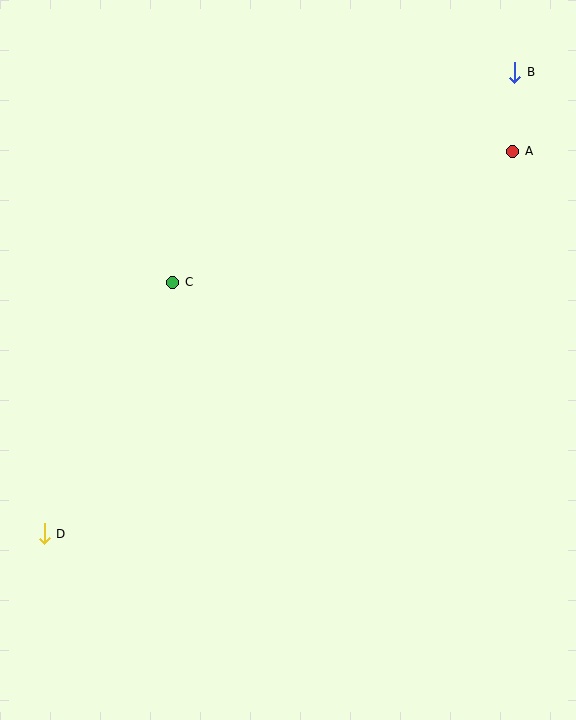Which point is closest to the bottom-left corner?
Point D is closest to the bottom-left corner.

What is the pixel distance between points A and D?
The distance between A and D is 604 pixels.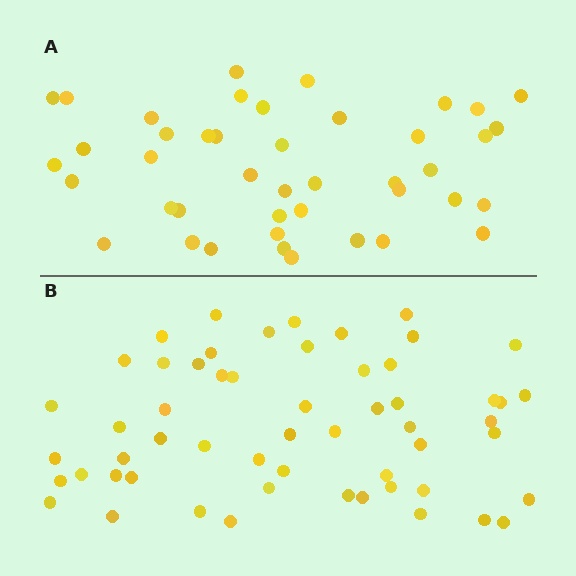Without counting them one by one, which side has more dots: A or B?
Region B (the bottom region) has more dots.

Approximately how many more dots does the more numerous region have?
Region B has approximately 15 more dots than region A.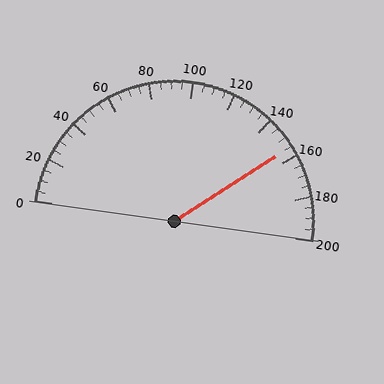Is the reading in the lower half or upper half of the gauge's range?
The reading is in the upper half of the range (0 to 200).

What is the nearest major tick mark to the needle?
The nearest major tick mark is 160.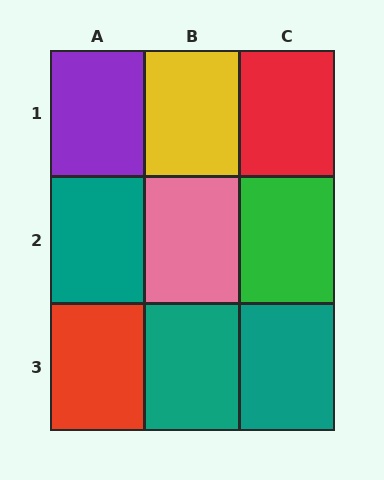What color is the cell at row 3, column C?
Teal.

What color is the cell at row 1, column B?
Yellow.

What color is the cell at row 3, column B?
Teal.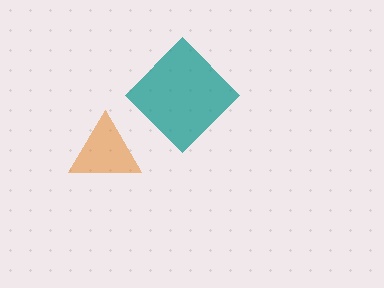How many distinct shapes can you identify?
There are 2 distinct shapes: a teal diamond, an orange triangle.